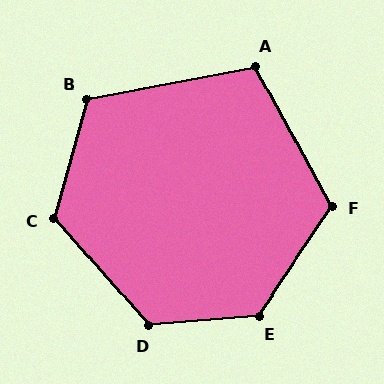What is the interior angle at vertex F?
Approximately 118 degrees (obtuse).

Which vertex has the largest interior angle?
E, at approximately 129 degrees.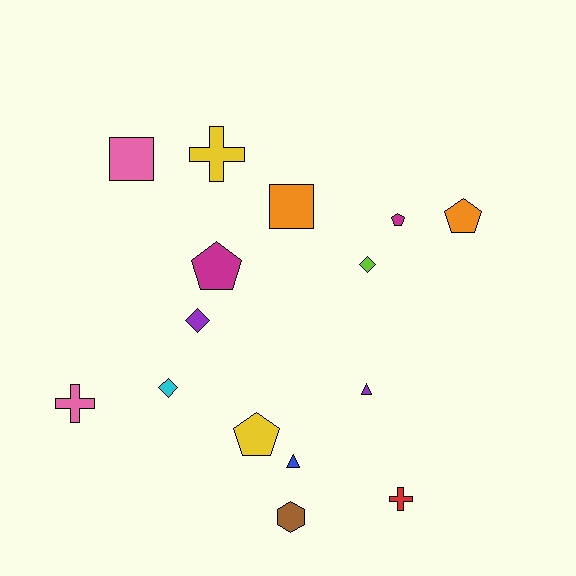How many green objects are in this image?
There are no green objects.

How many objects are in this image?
There are 15 objects.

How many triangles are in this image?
There are 2 triangles.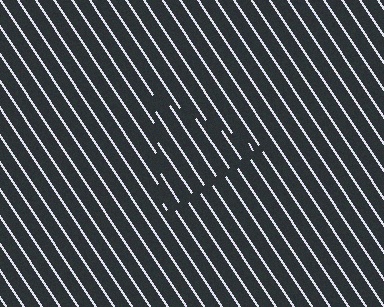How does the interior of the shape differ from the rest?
The interior of the shape contains the same grating, shifted by half a period — the contour is defined by the phase discontinuity where line-ends from the inner and outer gratings abut.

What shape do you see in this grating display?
An illusory triangle. The interior of the shape contains the same grating, shifted by half a period — the contour is defined by the phase discontinuity where line-ends from the inner and outer gratings abut.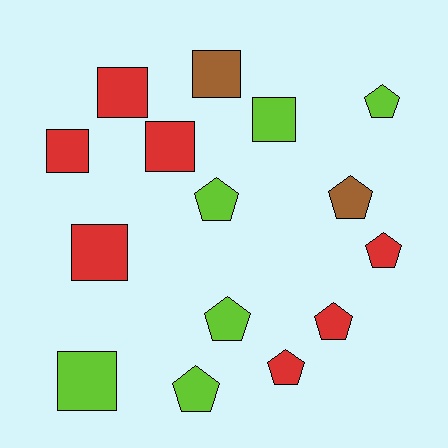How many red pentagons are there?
There are 3 red pentagons.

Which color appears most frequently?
Red, with 7 objects.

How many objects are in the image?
There are 15 objects.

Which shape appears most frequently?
Pentagon, with 8 objects.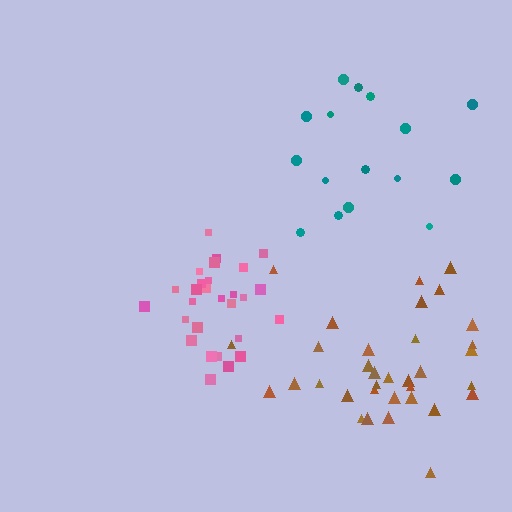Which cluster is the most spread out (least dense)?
Teal.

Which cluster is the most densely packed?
Pink.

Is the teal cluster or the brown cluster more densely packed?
Brown.